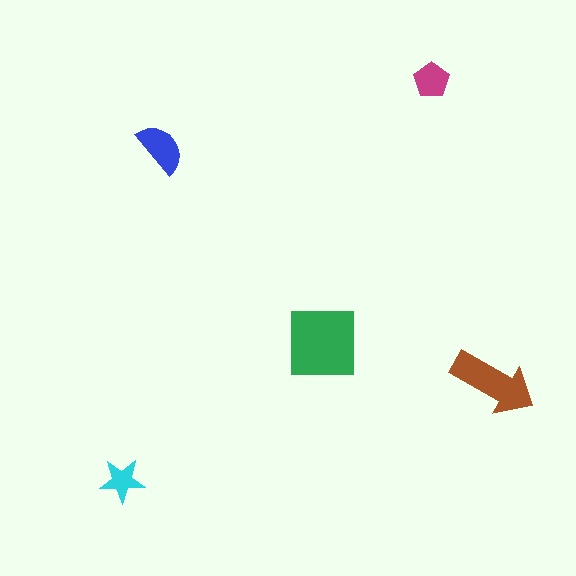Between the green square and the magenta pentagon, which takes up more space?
The green square.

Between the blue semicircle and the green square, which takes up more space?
The green square.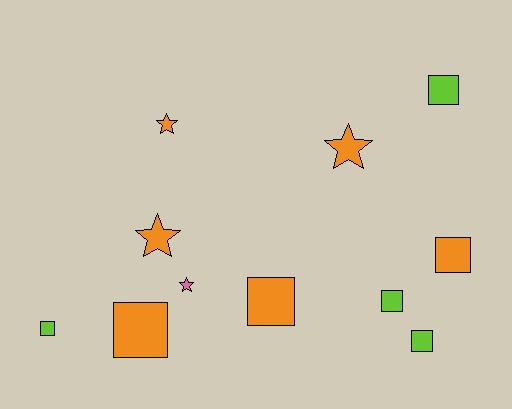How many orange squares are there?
There are 3 orange squares.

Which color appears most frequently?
Orange, with 6 objects.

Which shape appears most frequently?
Square, with 7 objects.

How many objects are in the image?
There are 11 objects.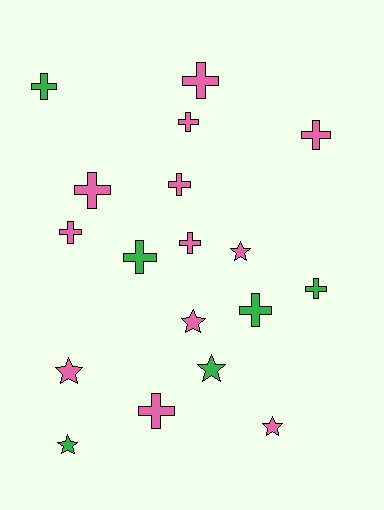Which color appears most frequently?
Pink, with 12 objects.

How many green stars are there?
There are 2 green stars.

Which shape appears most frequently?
Cross, with 12 objects.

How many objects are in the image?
There are 18 objects.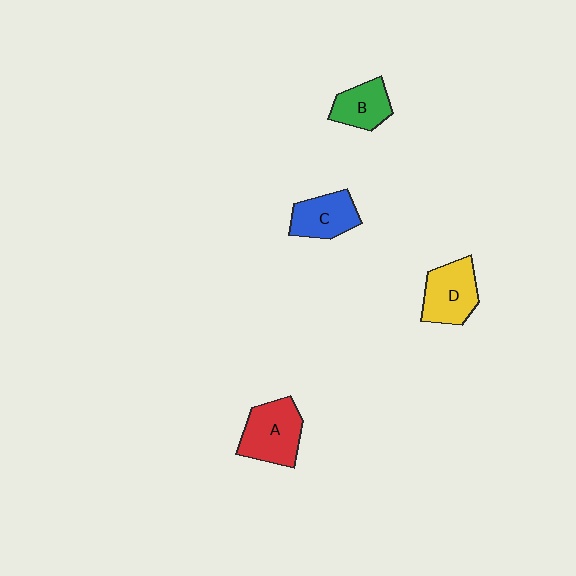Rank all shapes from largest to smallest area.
From largest to smallest: A (red), D (yellow), C (blue), B (green).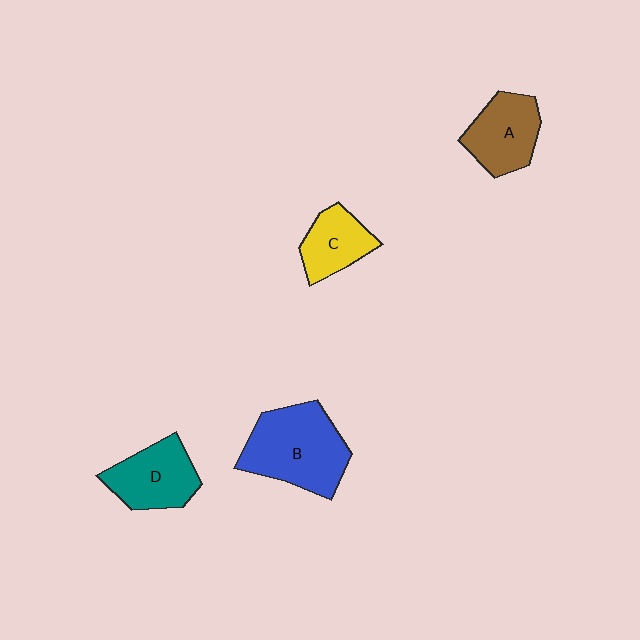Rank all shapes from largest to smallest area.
From largest to smallest: B (blue), D (teal), A (brown), C (yellow).